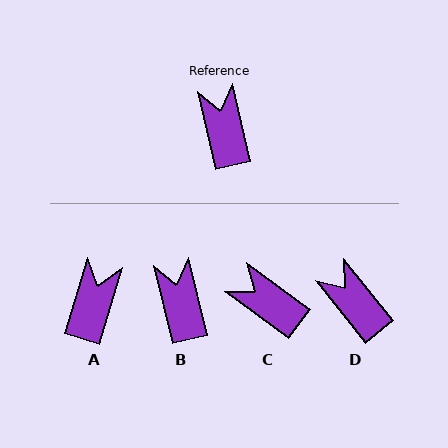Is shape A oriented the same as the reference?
No, it is off by about 30 degrees.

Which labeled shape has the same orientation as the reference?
B.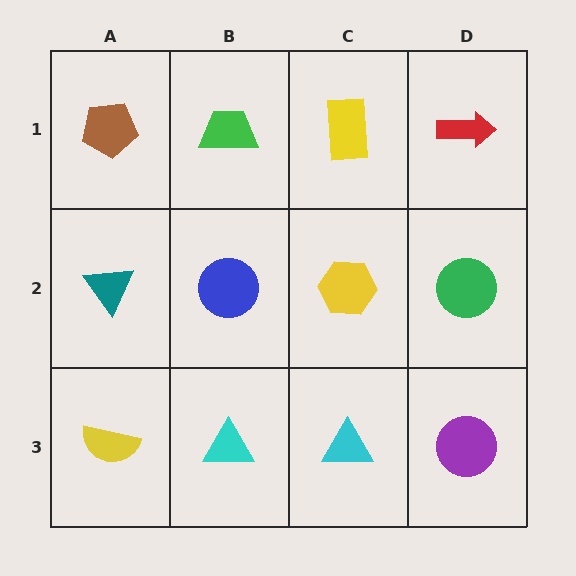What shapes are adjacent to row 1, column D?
A green circle (row 2, column D), a yellow rectangle (row 1, column C).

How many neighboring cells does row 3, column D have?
2.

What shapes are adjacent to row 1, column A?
A teal triangle (row 2, column A), a green trapezoid (row 1, column B).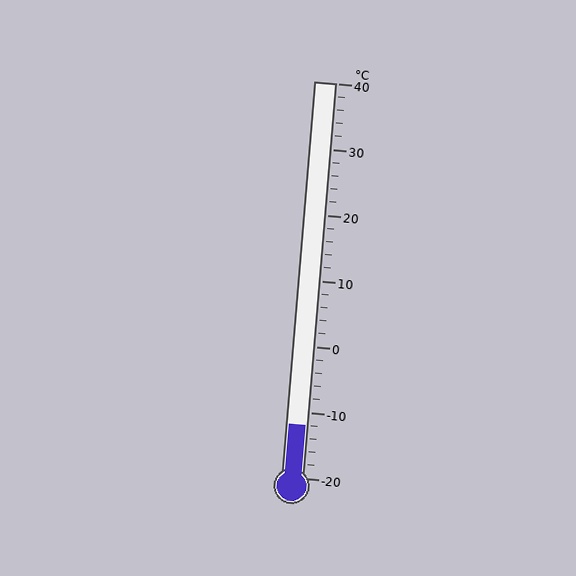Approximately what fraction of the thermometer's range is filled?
The thermometer is filled to approximately 15% of its range.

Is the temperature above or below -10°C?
The temperature is below -10°C.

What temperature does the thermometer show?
The thermometer shows approximately -12°C.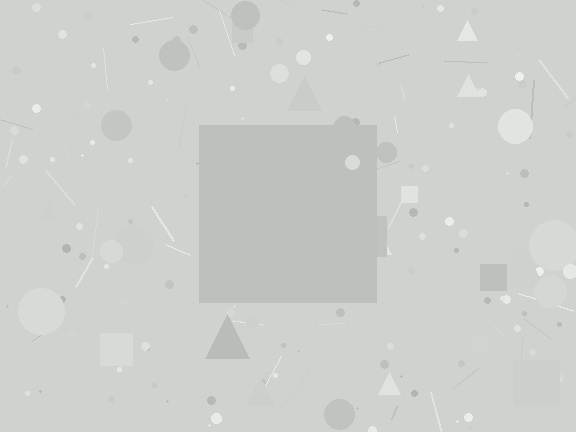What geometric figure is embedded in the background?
A square is embedded in the background.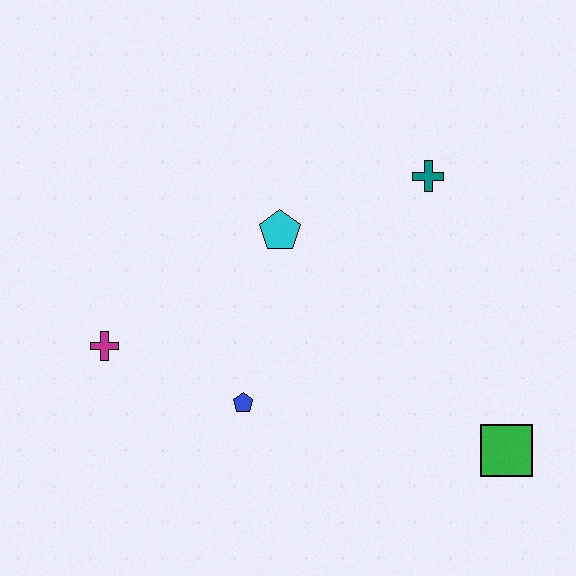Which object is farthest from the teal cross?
The magenta cross is farthest from the teal cross.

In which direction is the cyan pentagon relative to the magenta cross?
The cyan pentagon is to the right of the magenta cross.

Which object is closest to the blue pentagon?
The magenta cross is closest to the blue pentagon.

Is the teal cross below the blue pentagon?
No